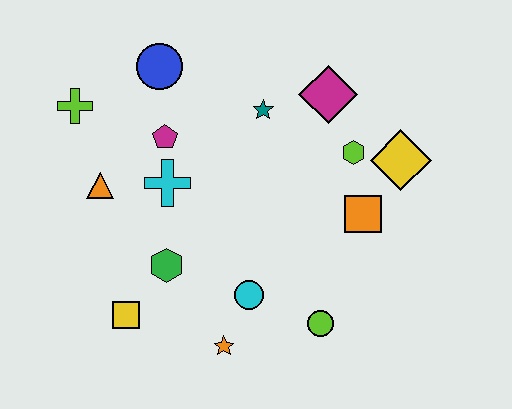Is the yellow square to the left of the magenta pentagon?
Yes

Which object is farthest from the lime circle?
The lime cross is farthest from the lime circle.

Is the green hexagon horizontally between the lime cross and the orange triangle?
No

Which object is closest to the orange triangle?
The cyan cross is closest to the orange triangle.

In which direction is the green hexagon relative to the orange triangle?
The green hexagon is below the orange triangle.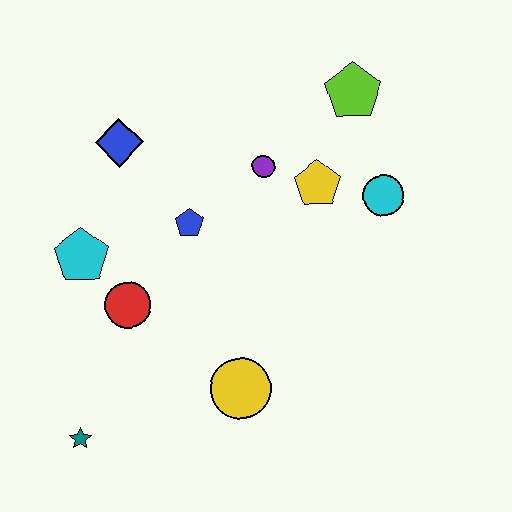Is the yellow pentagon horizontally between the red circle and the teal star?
No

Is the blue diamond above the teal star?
Yes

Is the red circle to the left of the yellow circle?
Yes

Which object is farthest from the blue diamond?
The teal star is farthest from the blue diamond.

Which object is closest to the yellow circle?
The red circle is closest to the yellow circle.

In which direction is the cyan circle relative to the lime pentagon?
The cyan circle is below the lime pentagon.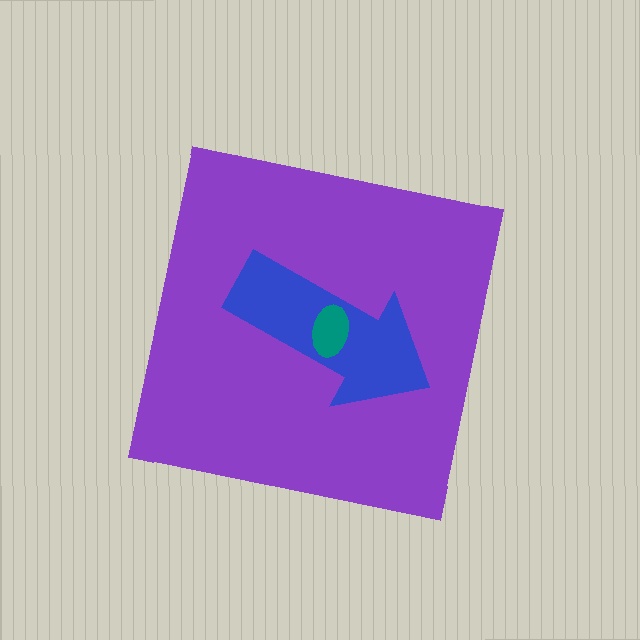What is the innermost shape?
The teal ellipse.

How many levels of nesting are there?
3.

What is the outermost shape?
The purple square.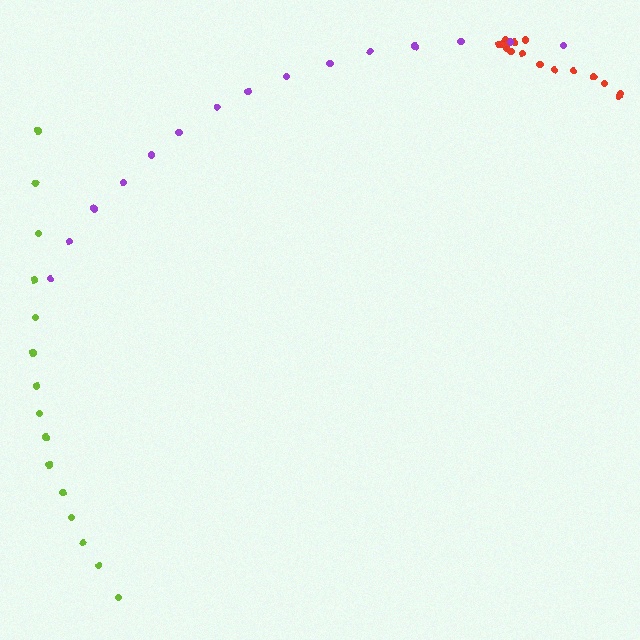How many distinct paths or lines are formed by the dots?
There are 3 distinct paths.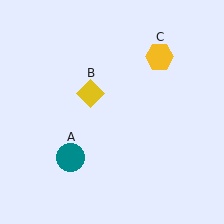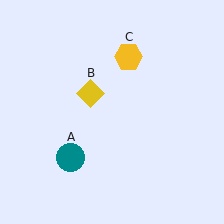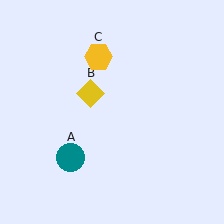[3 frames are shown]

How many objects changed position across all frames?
1 object changed position: yellow hexagon (object C).